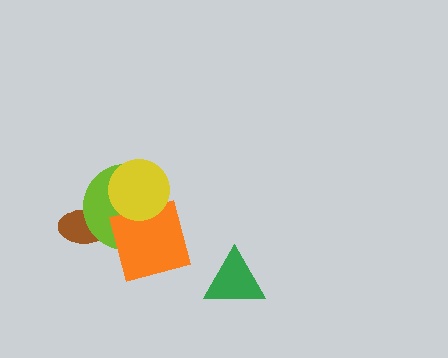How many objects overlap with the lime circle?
3 objects overlap with the lime circle.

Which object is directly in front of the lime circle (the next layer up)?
The orange diamond is directly in front of the lime circle.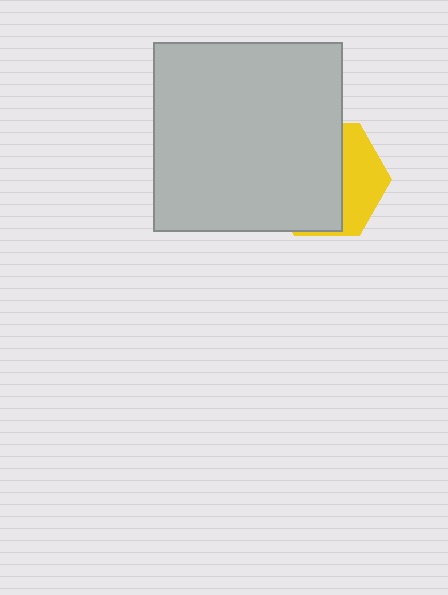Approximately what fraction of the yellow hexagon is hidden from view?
Roughly 65% of the yellow hexagon is hidden behind the light gray square.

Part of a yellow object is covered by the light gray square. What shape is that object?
It is a hexagon.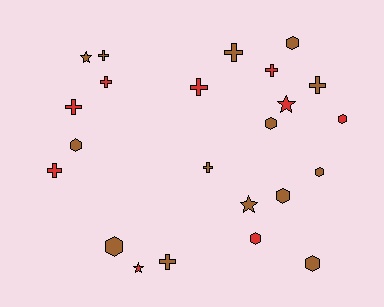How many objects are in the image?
There are 23 objects.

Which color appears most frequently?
Brown, with 14 objects.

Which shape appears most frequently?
Cross, with 10 objects.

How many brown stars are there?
There are 2 brown stars.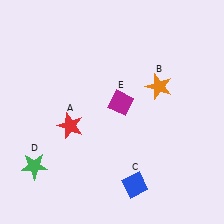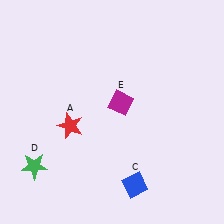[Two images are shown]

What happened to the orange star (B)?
The orange star (B) was removed in Image 2. It was in the top-right area of Image 1.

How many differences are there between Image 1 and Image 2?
There is 1 difference between the two images.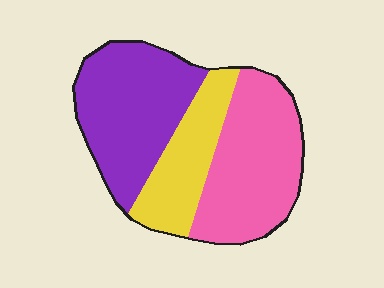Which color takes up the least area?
Yellow, at roughly 25%.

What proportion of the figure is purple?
Purple takes up about three eighths (3/8) of the figure.